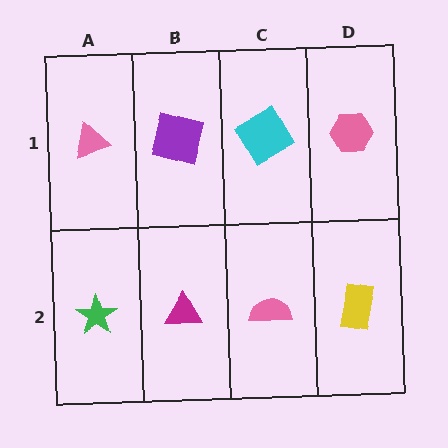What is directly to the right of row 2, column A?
A magenta triangle.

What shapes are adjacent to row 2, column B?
A purple square (row 1, column B), a green star (row 2, column A), a pink semicircle (row 2, column C).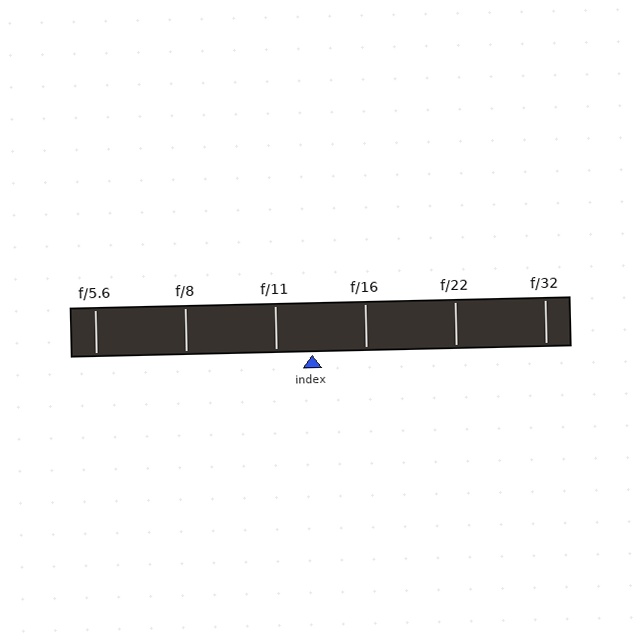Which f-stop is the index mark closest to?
The index mark is closest to f/11.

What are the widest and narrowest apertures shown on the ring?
The widest aperture shown is f/5.6 and the narrowest is f/32.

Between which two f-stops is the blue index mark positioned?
The index mark is between f/11 and f/16.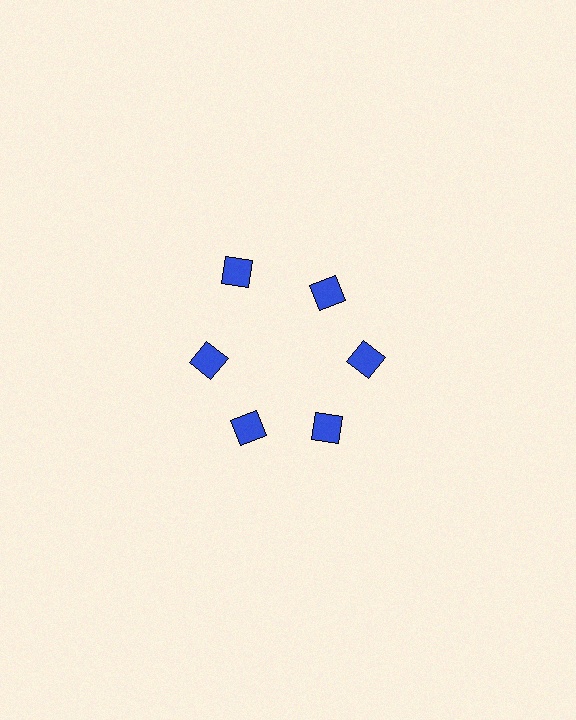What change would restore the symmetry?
The symmetry would be restored by moving it inward, back onto the ring so that all 6 squares sit at equal angles and equal distance from the center.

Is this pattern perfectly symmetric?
No. The 6 blue squares are arranged in a ring, but one element near the 11 o'clock position is pushed outward from the center, breaking the 6-fold rotational symmetry.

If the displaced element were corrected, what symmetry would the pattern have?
It would have 6-fold rotational symmetry — the pattern would map onto itself every 60 degrees.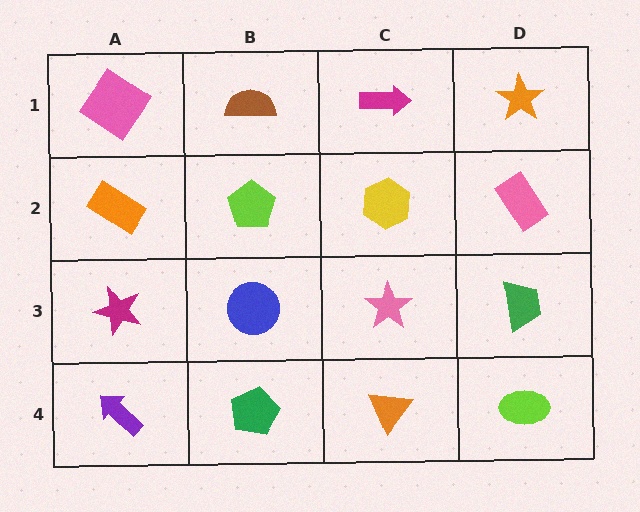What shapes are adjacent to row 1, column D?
A pink rectangle (row 2, column D), a magenta arrow (row 1, column C).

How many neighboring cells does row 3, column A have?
3.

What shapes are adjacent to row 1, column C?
A yellow hexagon (row 2, column C), a brown semicircle (row 1, column B), an orange star (row 1, column D).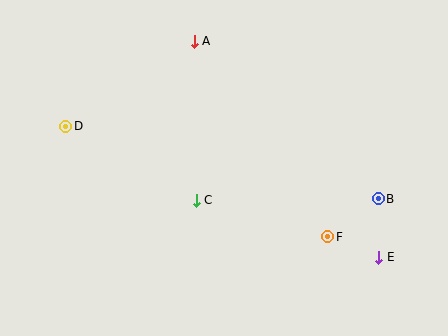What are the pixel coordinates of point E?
Point E is at (379, 257).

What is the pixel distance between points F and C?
The distance between F and C is 137 pixels.